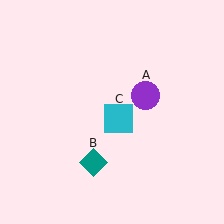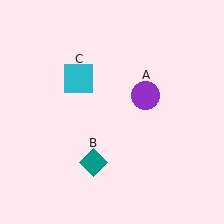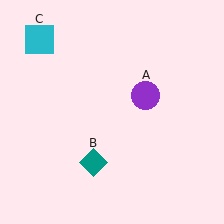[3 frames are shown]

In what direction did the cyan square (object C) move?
The cyan square (object C) moved up and to the left.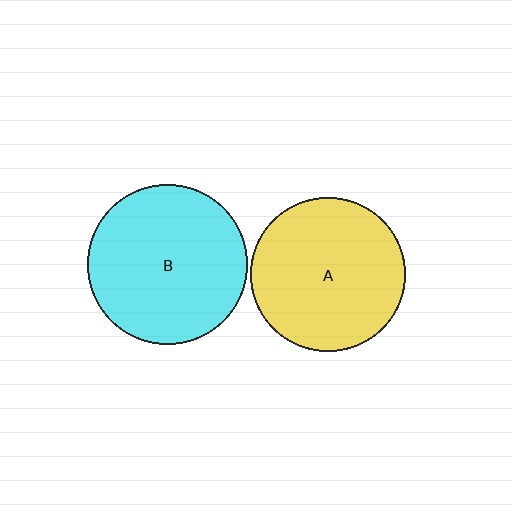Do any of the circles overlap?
No, none of the circles overlap.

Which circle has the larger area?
Circle B (cyan).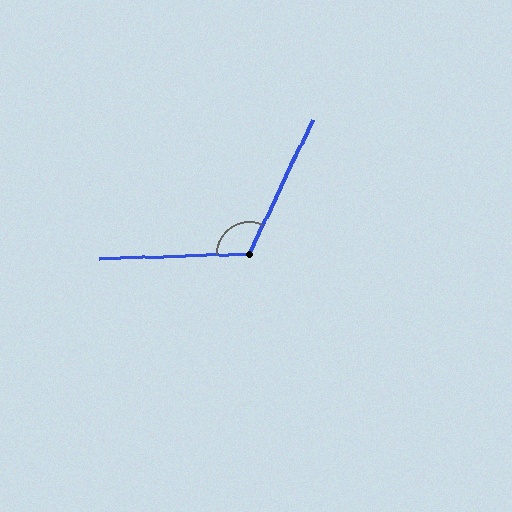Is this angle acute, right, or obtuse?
It is obtuse.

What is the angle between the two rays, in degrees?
Approximately 117 degrees.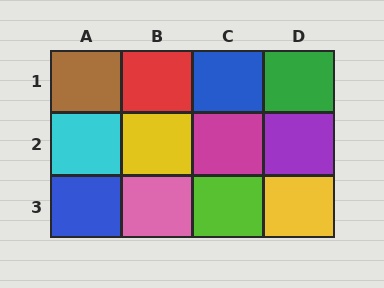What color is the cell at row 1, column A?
Brown.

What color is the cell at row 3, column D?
Yellow.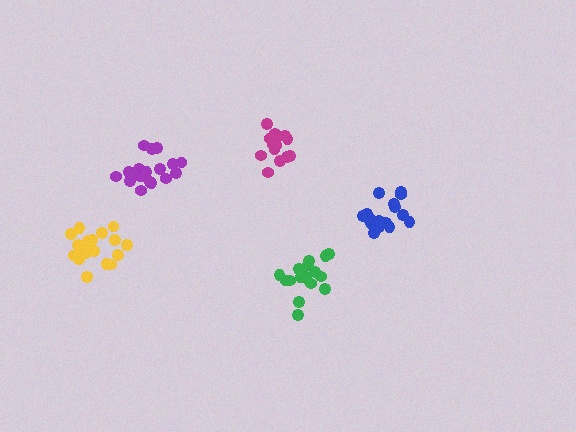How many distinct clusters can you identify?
There are 5 distinct clusters.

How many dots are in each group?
Group 1: 19 dots, Group 2: 17 dots, Group 3: 18 dots, Group 4: 18 dots, Group 5: 17 dots (89 total).